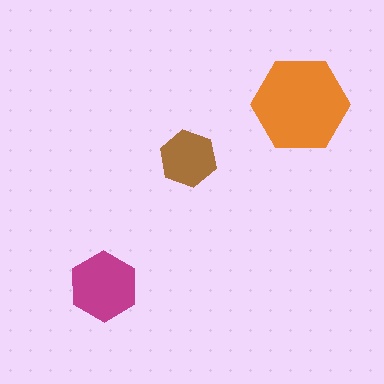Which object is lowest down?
The magenta hexagon is bottommost.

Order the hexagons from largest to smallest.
the orange one, the magenta one, the brown one.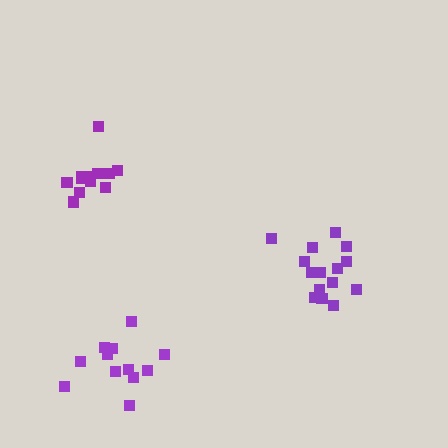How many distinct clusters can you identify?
There are 3 distinct clusters.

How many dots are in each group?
Group 1: 12 dots, Group 2: 15 dots, Group 3: 14 dots (41 total).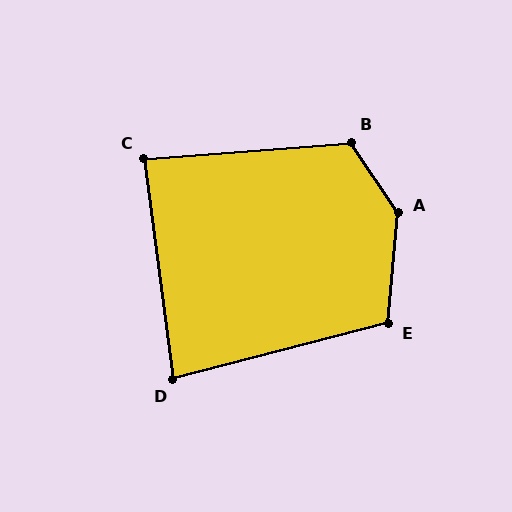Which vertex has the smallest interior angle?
D, at approximately 83 degrees.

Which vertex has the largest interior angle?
A, at approximately 141 degrees.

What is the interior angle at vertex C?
Approximately 87 degrees (approximately right).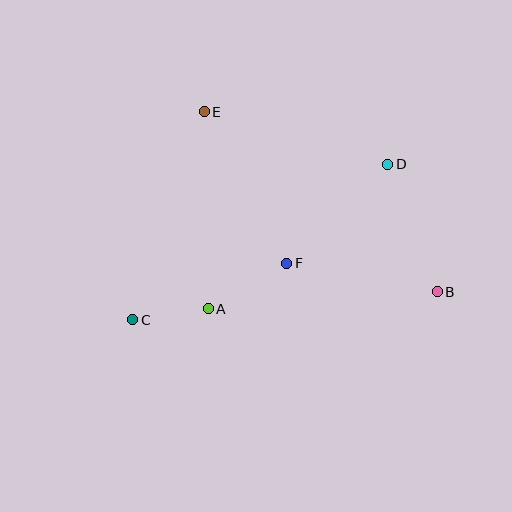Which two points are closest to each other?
Points A and C are closest to each other.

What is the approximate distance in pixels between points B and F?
The distance between B and F is approximately 153 pixels.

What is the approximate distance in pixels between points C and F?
The distance between C and F is approximately 164 pixels.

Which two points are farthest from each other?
Points B and C are farthest from each other.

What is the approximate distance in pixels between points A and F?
The distance between A and F is approximately 91 pixels.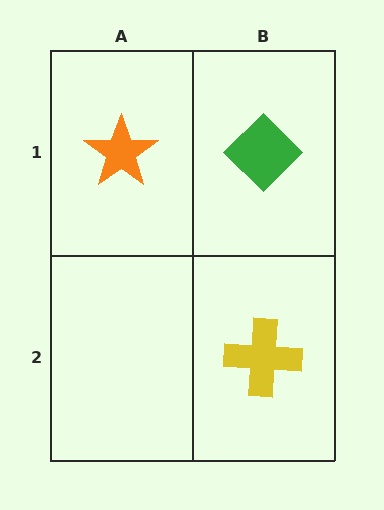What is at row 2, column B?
A yellow cross.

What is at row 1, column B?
A green diamond.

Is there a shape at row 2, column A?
No, that cell is empty.